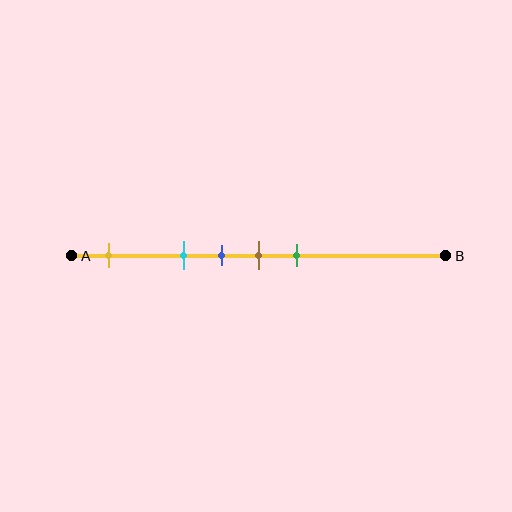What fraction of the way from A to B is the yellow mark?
The yellow mark is approximately 10% (0.1) of the way from A to B.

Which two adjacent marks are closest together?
The blue and brown marks are the closest adjacent pair.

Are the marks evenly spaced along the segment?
No, the marks are not evenly spaced.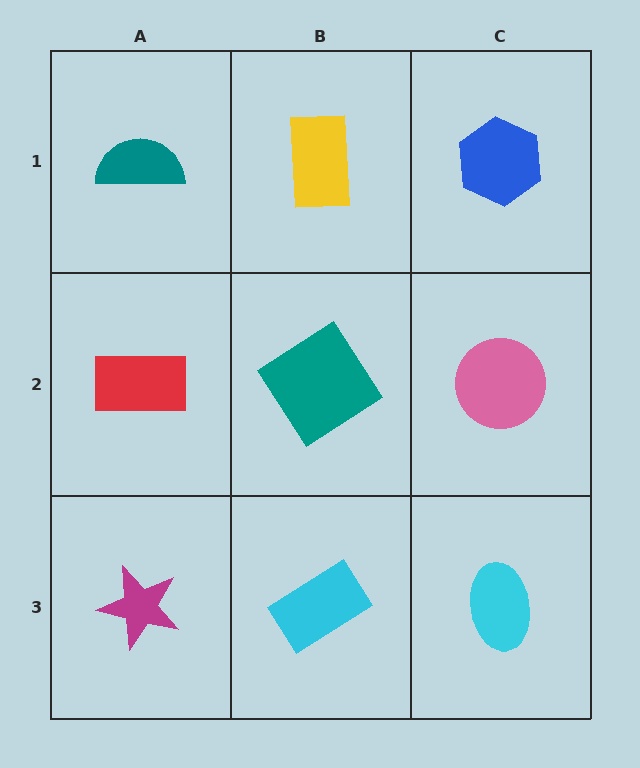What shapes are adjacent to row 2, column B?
A yellow rectangle (row 1, column B), a cyan rectangle (row 3, column B), a red rectangle (row 2, column A), a pink circle (row 2, column C).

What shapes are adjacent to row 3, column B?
A teal diamond (row 2, column B), a magenta star (row 3, column A), a cyan ellipse (row 3, column C).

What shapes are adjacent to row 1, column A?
A red rectangle (row 2, column A), a yellow rectangle (row 1, column B).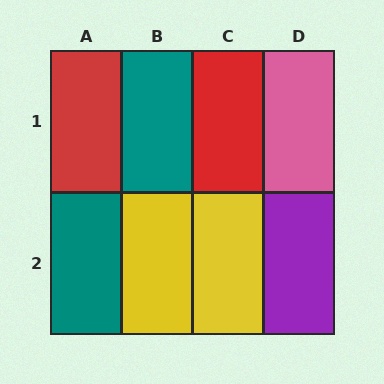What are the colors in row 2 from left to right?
Teal, yellow, yellow, purple.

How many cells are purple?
1 cell is purple.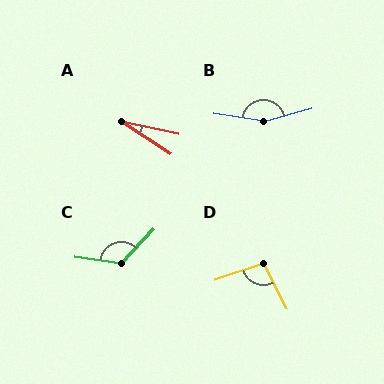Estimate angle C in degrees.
Approximately 125 degrees.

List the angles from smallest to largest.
A (21°), D (98°), C (125°), B (155°).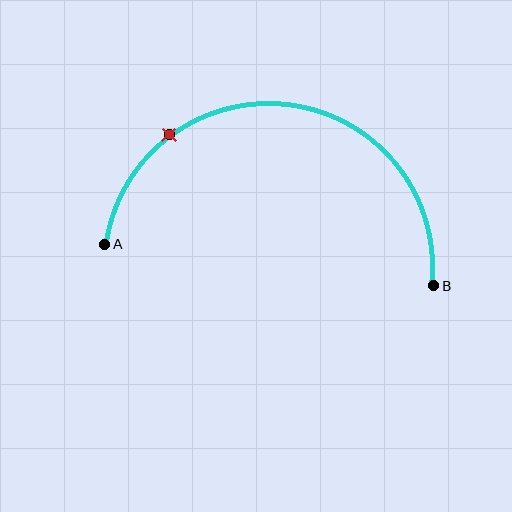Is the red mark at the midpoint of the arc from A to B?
No. The red mark lies on the arc but is closer to endpoint A. The arc midpoint would be at the point on the curve equidistant along the arc from both A and B.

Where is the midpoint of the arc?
The arc midpoint is the point on the curve farthest from the straight line joining A and B. It sits above that line.